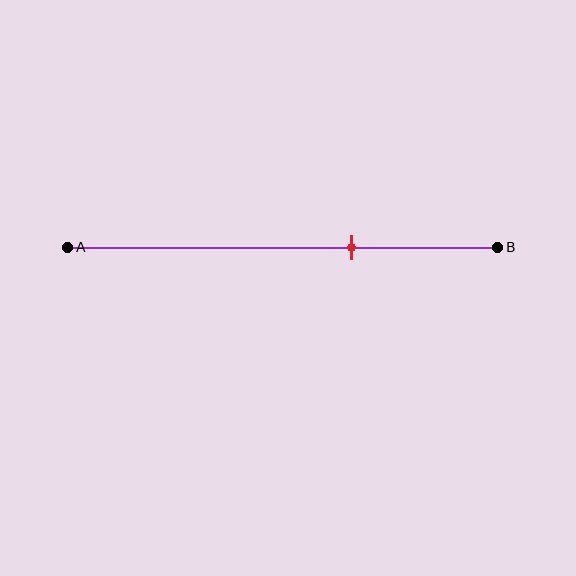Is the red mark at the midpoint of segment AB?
No, the mark is at about 65% from A, not at the 50% midpoint.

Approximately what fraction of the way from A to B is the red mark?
The red mark is approximately 65% of the way from A to B.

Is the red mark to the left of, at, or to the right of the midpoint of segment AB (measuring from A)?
The red mark is to the right of the midpoint of segment AB.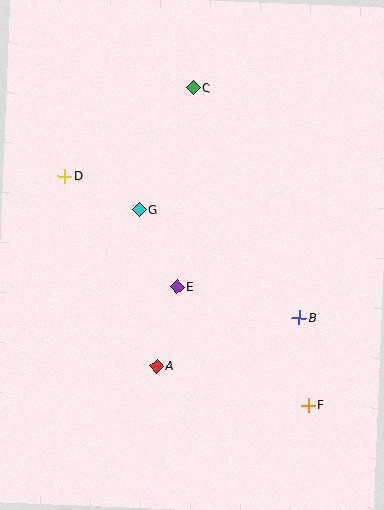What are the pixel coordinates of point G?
Point G is at (139, 209).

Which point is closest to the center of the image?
Point E at (177, 287) is closest to the center.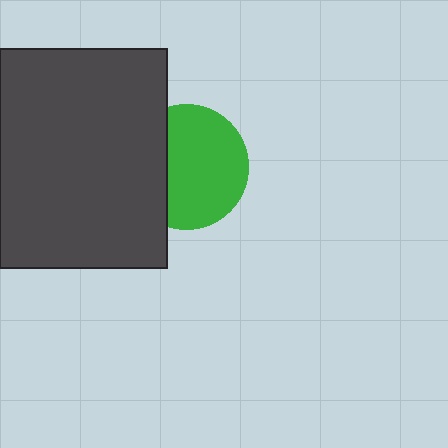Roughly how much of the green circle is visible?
Most of it is visible (roughly 69%).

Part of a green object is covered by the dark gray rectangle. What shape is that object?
It is a circle.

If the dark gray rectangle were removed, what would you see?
You would see the complete green circle.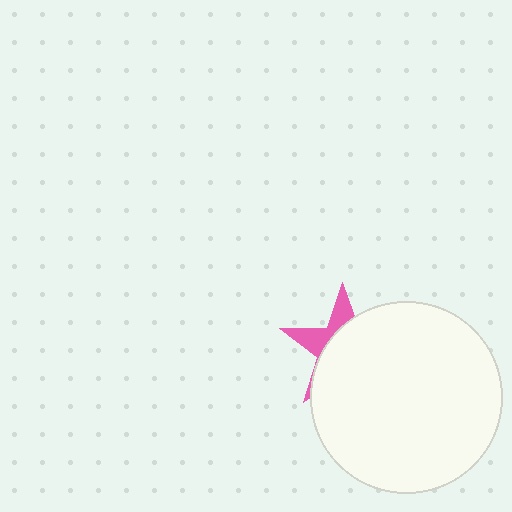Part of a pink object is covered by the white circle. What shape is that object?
It is a star.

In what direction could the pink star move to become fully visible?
The pink star could move toward the upper-left. That would shift it out from behind the white circle entirely.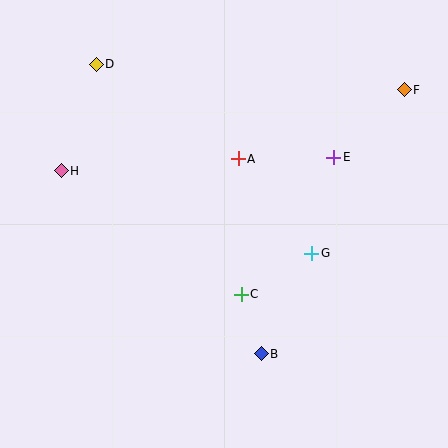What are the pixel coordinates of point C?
Point C is at (241, 294).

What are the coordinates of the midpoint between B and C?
The midpoint between B and C is at (251, 324).